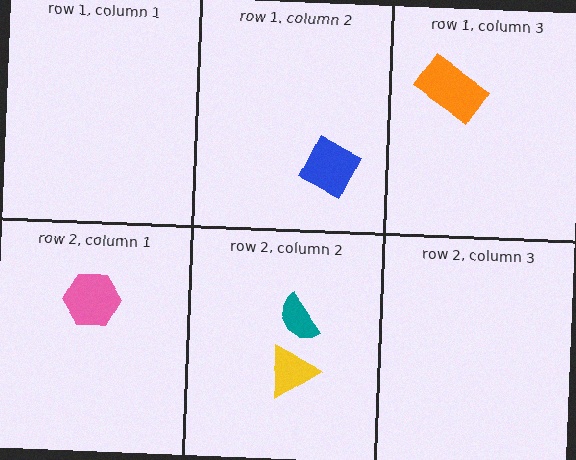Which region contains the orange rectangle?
The row 1, column 3 region.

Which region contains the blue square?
The row 1, column 2 region.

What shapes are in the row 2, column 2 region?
The yellow triangle, the teal semicircle.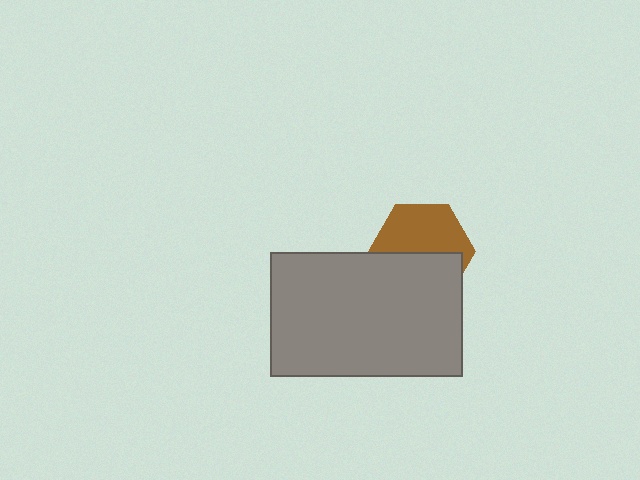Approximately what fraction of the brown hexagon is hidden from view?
Roughly 47% of the brown hexagon is hidden behind the gray rectangle.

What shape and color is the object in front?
The object in front is a gray rectangle.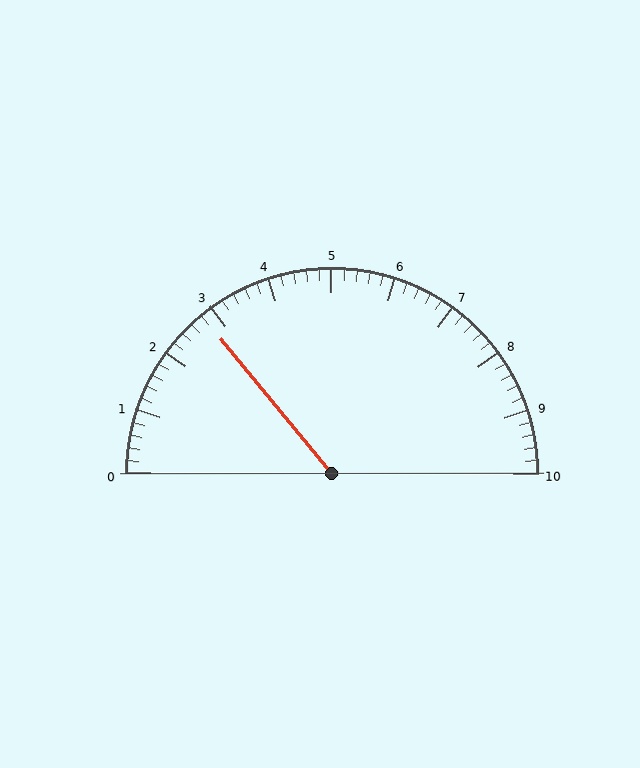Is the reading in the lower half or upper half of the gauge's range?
The reading is in the lower half of the range (0 to 10).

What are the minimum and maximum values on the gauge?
The gauge ranges from 0 to 10.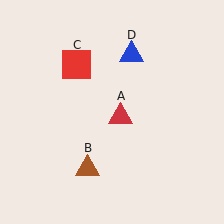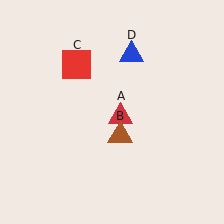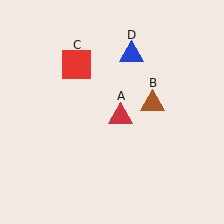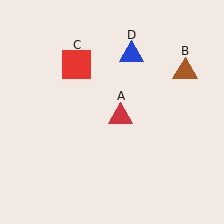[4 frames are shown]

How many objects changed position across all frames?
1 object changed position: brown triangle (object B).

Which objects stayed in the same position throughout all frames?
Red triangle (object A) and red square (object C) and blue triangle (object D) remained stationary.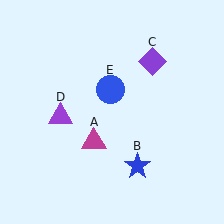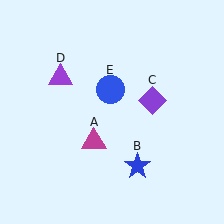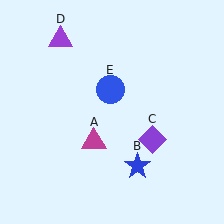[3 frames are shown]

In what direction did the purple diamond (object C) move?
The purple diamond (object C) moved down.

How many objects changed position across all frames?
2 objects changed position: purple diamond (object C), purple triangle (object D).